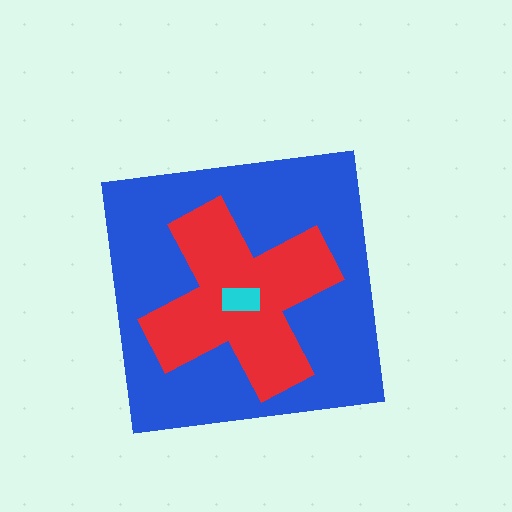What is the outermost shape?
The blue square.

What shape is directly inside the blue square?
The red cross.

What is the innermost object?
The cyan rectangle.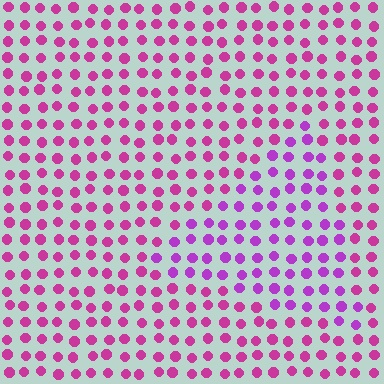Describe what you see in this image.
The image is filled with small magenta elements in a uniform arrangement. A triangle-shaped region is visible where the elements are tinted to a slightly different hue, forming a subtle color boundary.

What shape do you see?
I see a triangle.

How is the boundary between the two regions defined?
The boundary is defined purely by a slight shift in hue (about 28 degrees). Spacing, size, and orientation are identical on both sides.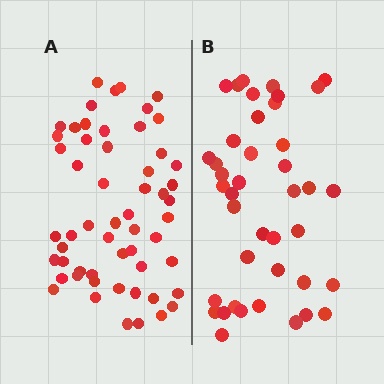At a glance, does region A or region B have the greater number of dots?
Region A (the left region) has more dots.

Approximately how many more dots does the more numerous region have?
Region A has approximately 15 more dots than region B.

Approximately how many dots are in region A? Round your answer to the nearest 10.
About 60 dots. (The exact count is 56, which rounds to 60.)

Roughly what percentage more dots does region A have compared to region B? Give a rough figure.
About 35% more.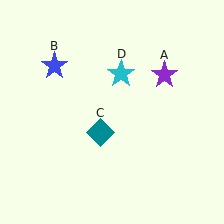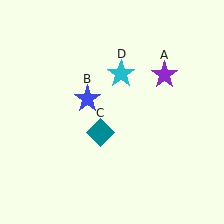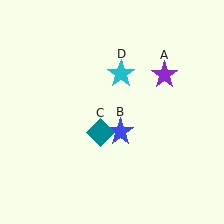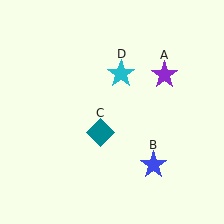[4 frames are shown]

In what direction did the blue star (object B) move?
The blue star (object B) moved down and to the right.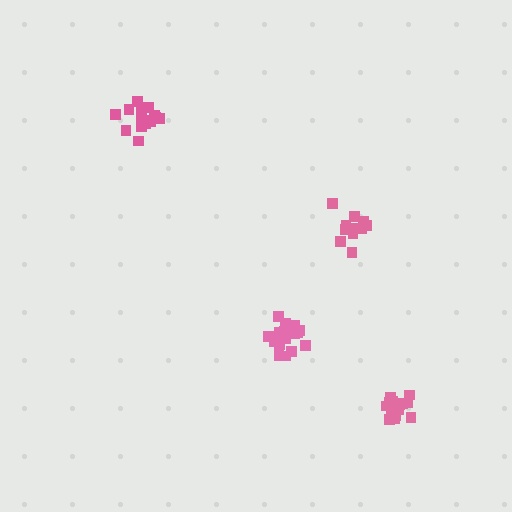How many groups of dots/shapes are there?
There are 4 groups.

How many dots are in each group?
Group 1: 14 dots, Group 2: 18 dots, Group 3: 19 dots, Group 4: 18 dots (69 total).